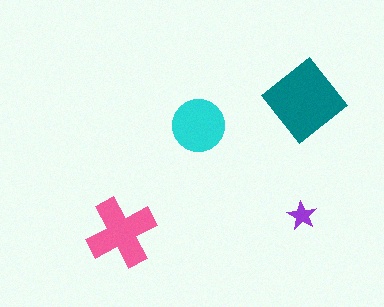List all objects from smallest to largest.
The purple star, the cyan circle, the pink cross, the teal diamond.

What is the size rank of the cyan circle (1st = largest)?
3rd.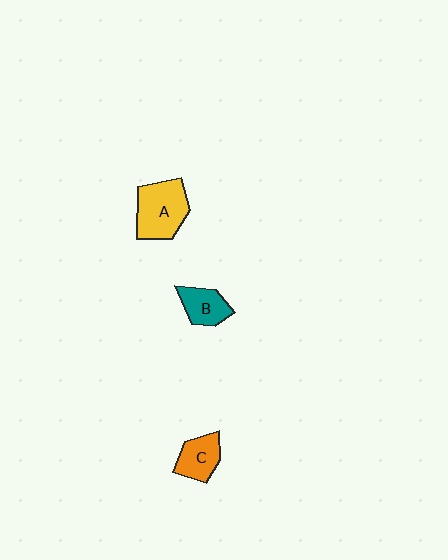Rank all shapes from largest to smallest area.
From largest to smallest: A (yellow), C (orange), B (teal).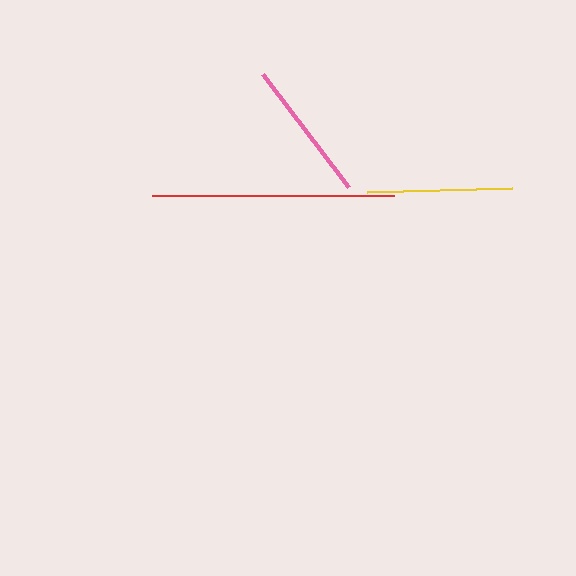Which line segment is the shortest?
The pink line is the shortest at approximately 142 pixels.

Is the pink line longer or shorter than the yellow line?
The yellow line is longer than the pink line.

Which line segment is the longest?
The red line is the longest at approximately 242 pixels.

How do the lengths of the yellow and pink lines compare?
The yellow and pink lines are approximately the same length.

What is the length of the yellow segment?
The yellow segment is approximately 145 pixels long.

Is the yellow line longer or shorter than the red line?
The red line is longer than the yellow line.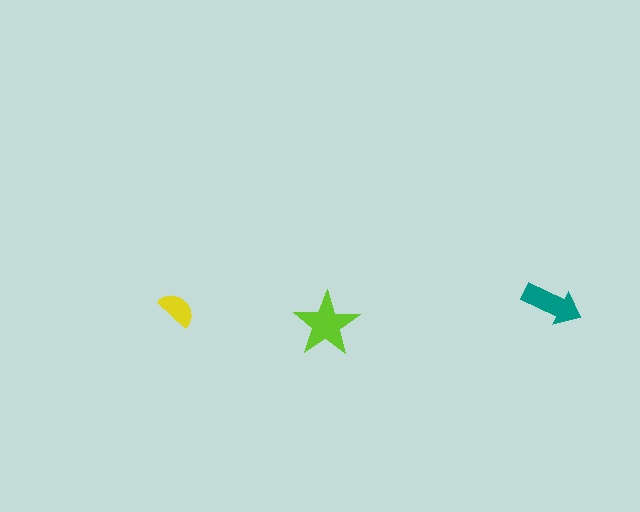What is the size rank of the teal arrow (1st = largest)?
2nd.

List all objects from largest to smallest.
The lime star, the teal arrow, the yellow semicircle.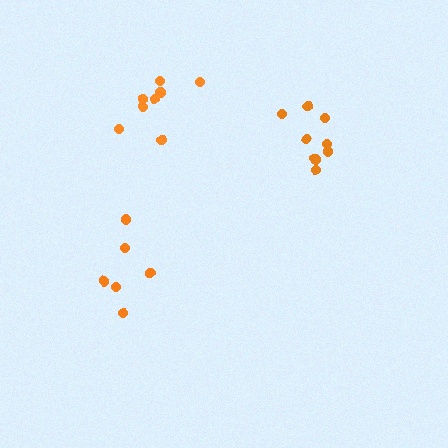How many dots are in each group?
Group 1: 6 dots, Group 2: 9 dots, Group 3: 8 dots (23 total).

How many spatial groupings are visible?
There are 3 spatial groupings.